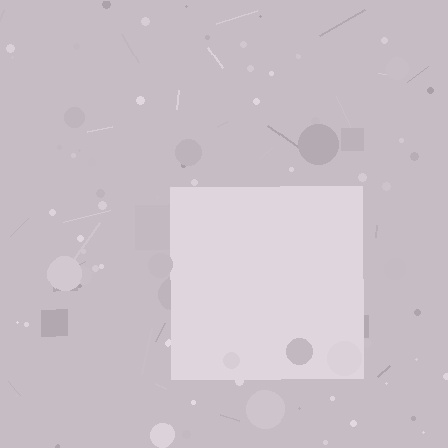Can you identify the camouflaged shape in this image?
The camouflaged shape is a square.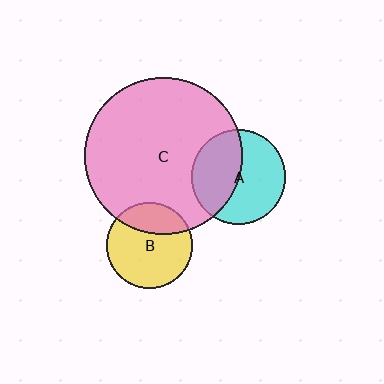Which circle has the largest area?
Circle C (pink).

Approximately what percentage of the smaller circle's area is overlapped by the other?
Approximately 45%.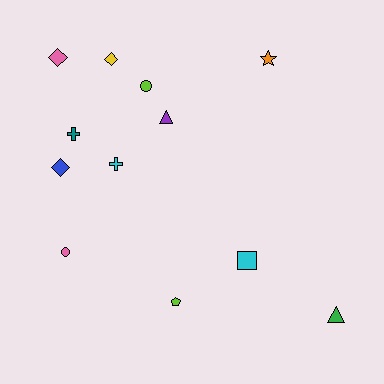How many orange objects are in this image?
There is 1 orange object.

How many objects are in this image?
There are 12 objects.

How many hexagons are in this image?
There are no hexagons.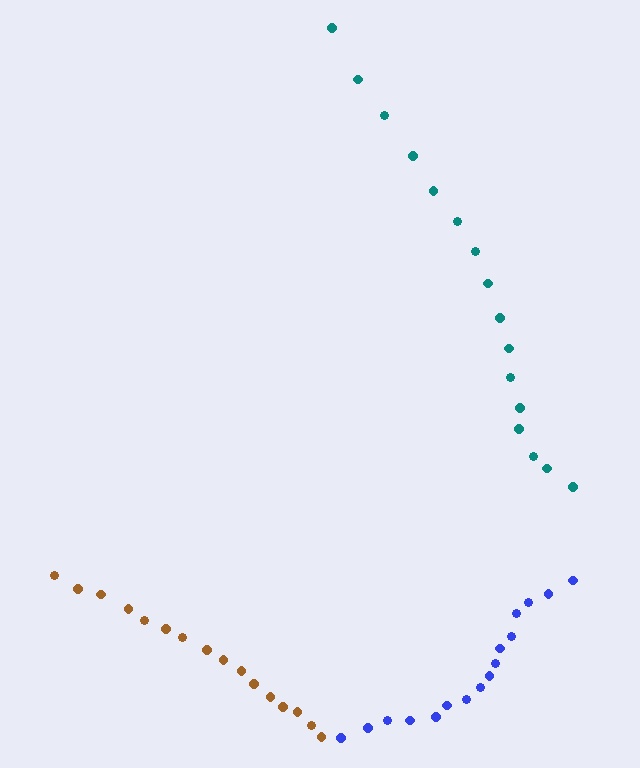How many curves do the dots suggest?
There are 3 distinct paths.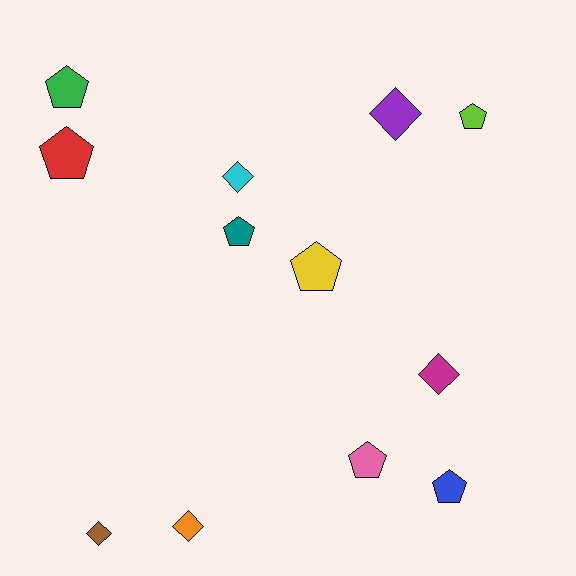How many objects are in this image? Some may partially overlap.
There are 12 objects.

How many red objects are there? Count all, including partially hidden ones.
There is 1 red object.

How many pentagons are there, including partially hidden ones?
There are 7 pentagons.